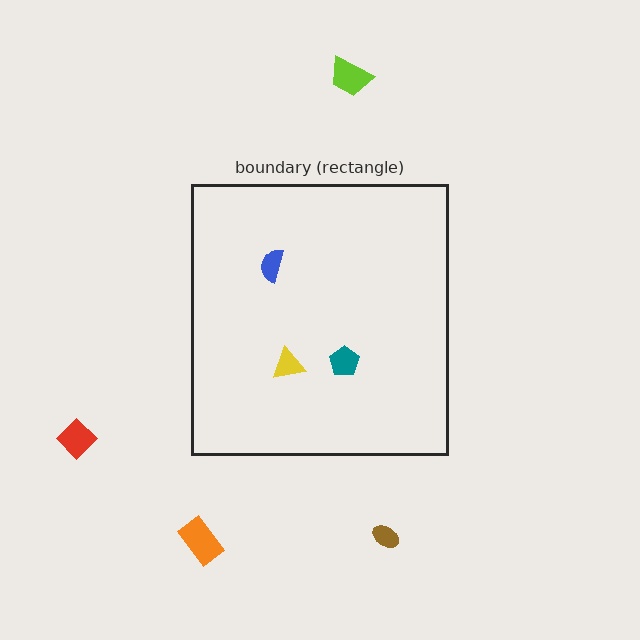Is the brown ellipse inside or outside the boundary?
Outside.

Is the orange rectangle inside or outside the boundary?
Outside.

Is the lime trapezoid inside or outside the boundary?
Outside.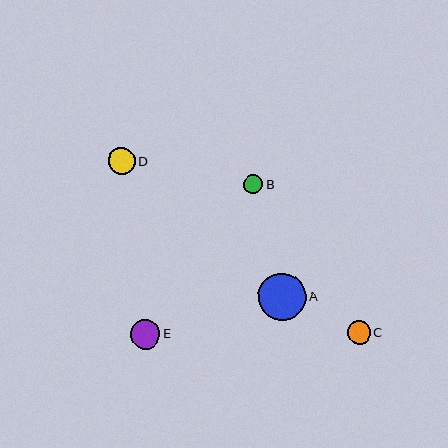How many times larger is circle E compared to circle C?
Circle E is approximately 1.3 times the size of circle C.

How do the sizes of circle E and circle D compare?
Circle E and circle D are approximately the same size.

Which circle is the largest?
Circle A is the largest with a size of approximately 47 pixels.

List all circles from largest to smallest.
From largest to smallest: A, E, D, C, B.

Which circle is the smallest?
Circle B is the smallest with a size of approximately 20 pixels.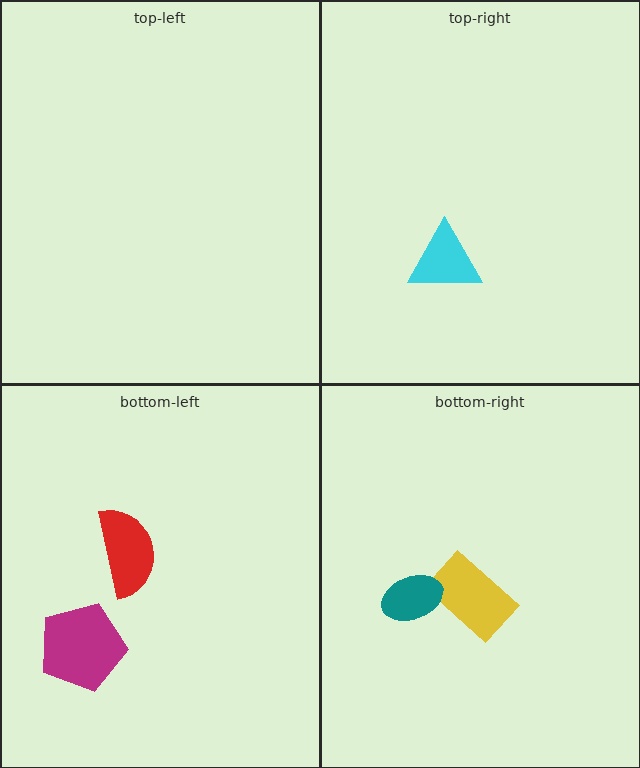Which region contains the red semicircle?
The bottom-left region.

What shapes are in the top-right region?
The cyan triangle.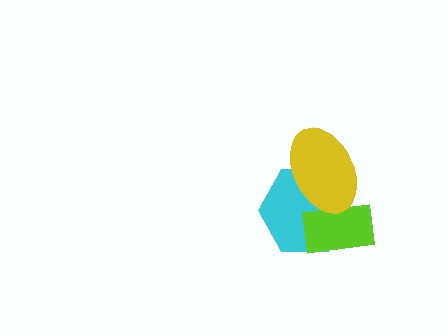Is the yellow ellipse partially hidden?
No, no other shape covers it.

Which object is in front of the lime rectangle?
The yellow ellipse is in front of the lime rectangle.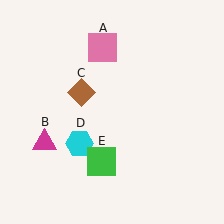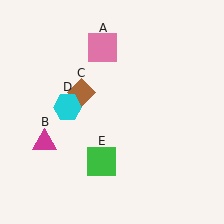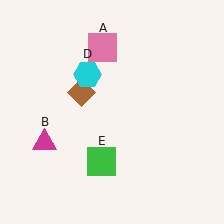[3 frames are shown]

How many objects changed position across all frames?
1 object changed position: cyan hexagon (object D).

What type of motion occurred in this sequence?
The cyan hexagon (object D) rotated clockwise around the center of the scene.